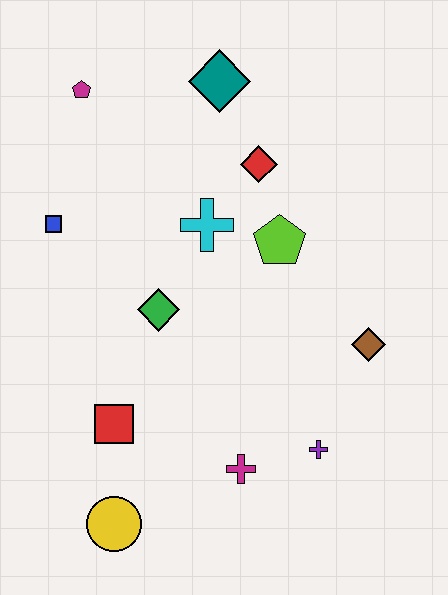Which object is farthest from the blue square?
The purple cross is farthest from the blue square.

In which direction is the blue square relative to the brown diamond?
The blue square is to the left of the brown diamond.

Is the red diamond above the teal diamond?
No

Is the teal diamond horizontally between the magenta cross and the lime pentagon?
No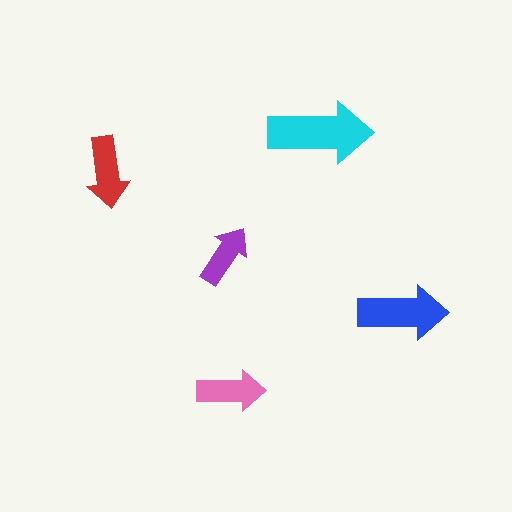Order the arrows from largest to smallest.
the cyan one, the blue one, the red one, the pink one, the purple one.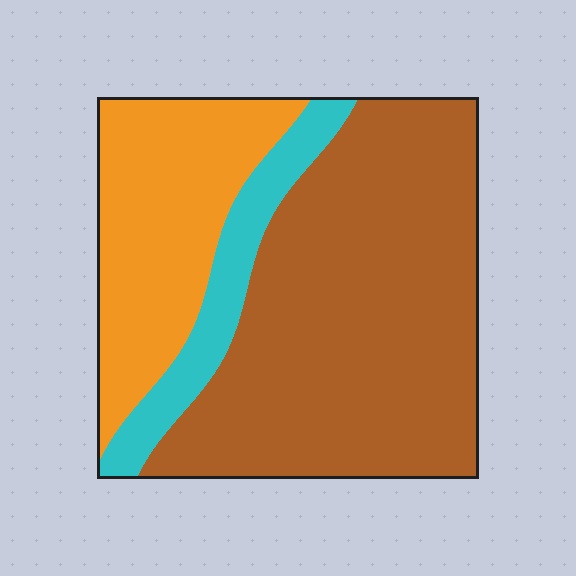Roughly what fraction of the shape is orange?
Orange takes up about one quarter (1/4) of the shape.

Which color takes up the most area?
Brown, at roughly 60%.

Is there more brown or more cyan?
Brown.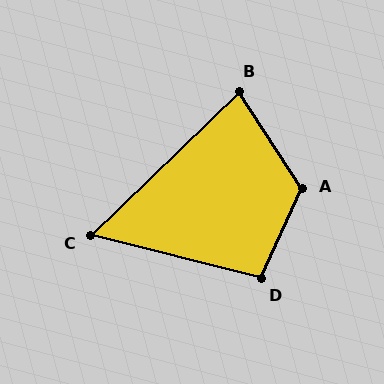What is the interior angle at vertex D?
Approximately 101 degrees (obtuse).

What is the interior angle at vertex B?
Approximately 79 degrees (acute).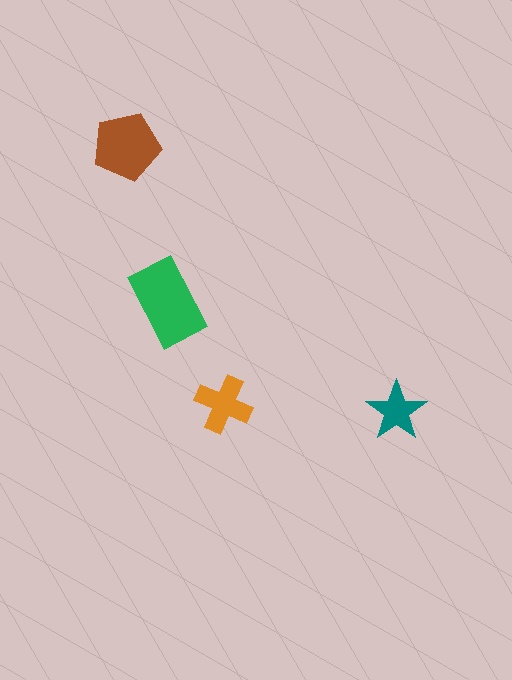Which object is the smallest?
The teal star.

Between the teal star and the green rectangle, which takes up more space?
The green rectangle.